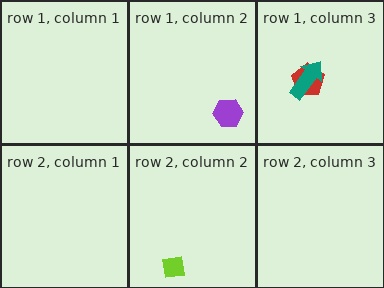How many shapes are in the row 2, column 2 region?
1.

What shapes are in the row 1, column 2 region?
The purple hexagon.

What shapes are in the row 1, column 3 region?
The red pentagon, the teal arrow.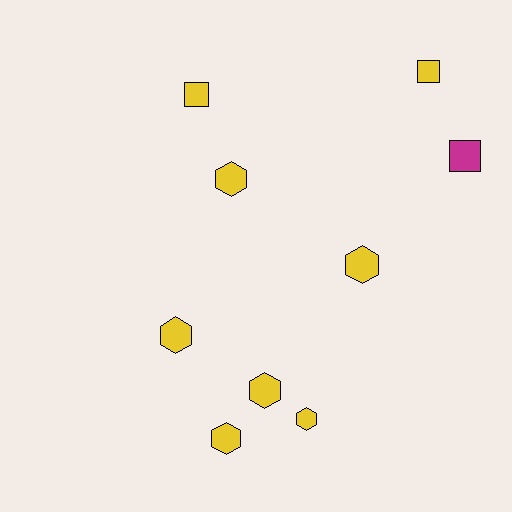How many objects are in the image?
There are 9 objects.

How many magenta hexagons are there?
There are no magenta hexagons.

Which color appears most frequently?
Yellow, with 8 objects.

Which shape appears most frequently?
Hexagon, with 6 objects.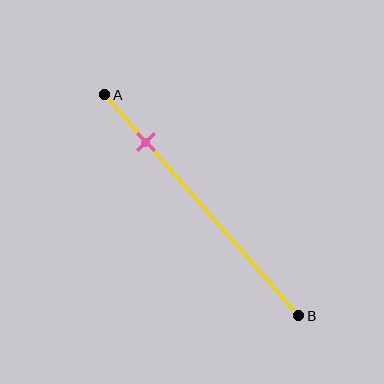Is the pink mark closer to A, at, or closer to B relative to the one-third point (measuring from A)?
The pink mark is closer to point A than the one-third point of segment AB.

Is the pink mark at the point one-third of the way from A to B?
No, the mark is at about 20% from A, not at the 33% one-third point.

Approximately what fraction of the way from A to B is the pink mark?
The pink mark is approximately 20% of the way from A to B.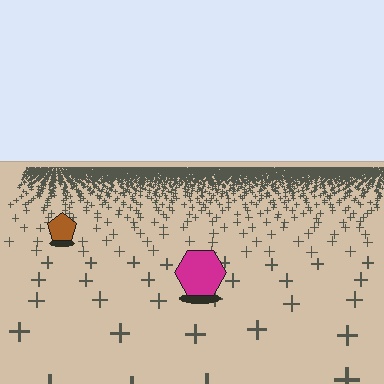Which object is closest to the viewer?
The magenta hexagon is closest. The texture marks near it are larger and more spread out.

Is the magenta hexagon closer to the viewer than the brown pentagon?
Yes. The magenta hexagon is closer — you can tell from the texture gradient: the ground texture is coarser near it.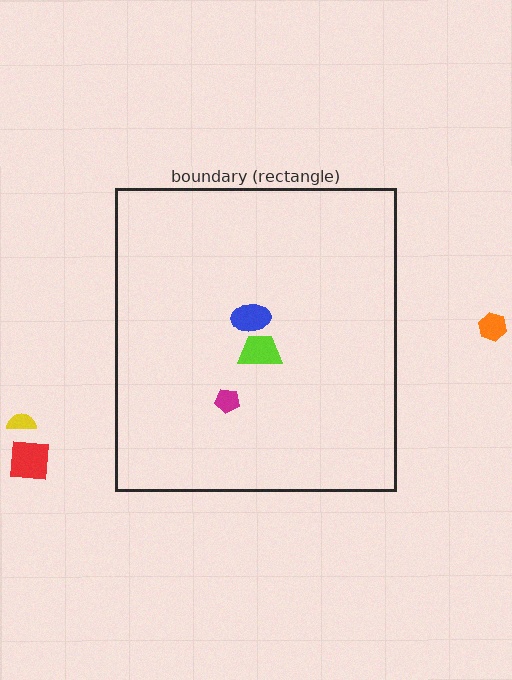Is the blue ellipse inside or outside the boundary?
Inside.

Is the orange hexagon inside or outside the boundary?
Outside.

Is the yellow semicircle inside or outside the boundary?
Outside.